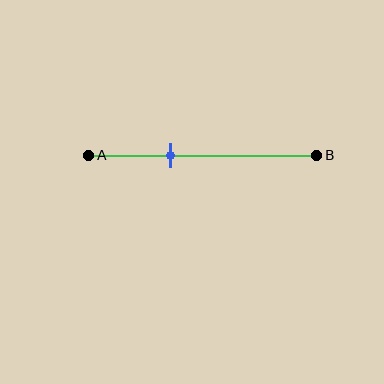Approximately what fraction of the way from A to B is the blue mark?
The blue mark is approximately 35% of the way from A to B.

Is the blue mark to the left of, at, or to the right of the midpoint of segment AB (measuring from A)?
The blue mark is to the left of the midpoint of segment AB.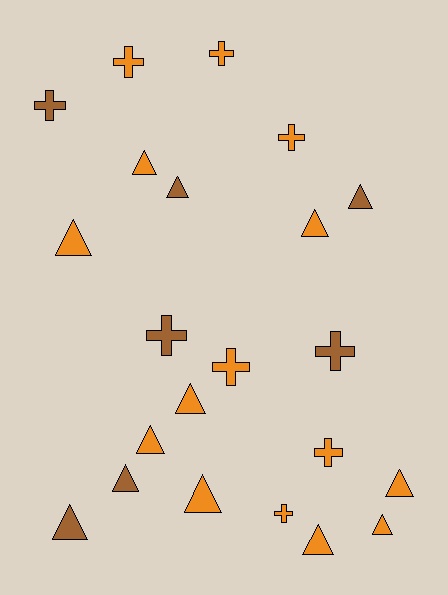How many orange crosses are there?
There are 6 orange crosses.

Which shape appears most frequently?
Triangle, with 13 objects.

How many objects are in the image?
There are 22 objects.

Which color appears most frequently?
Orange, with 15 objects.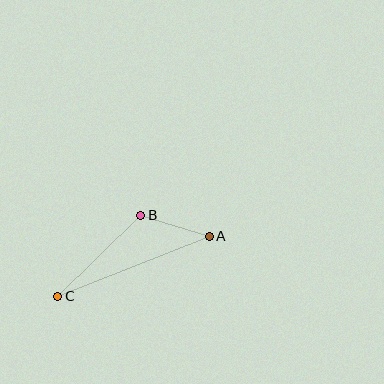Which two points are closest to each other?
Points A and B are closest to each other.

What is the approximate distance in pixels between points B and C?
The distance between B and C is approximately 116 pixels.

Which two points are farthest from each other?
Points A and C are farthest from each other.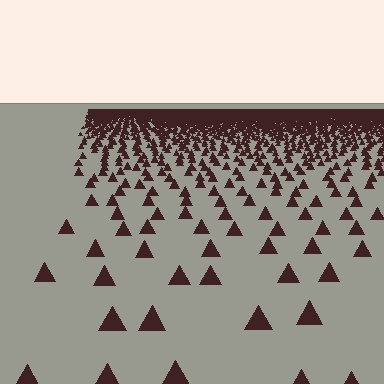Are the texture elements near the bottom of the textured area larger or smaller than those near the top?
Larger. Near the bottom, elements are closer to the viewer and appear at a bigger on-screen size.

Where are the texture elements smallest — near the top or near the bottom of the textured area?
Near the top.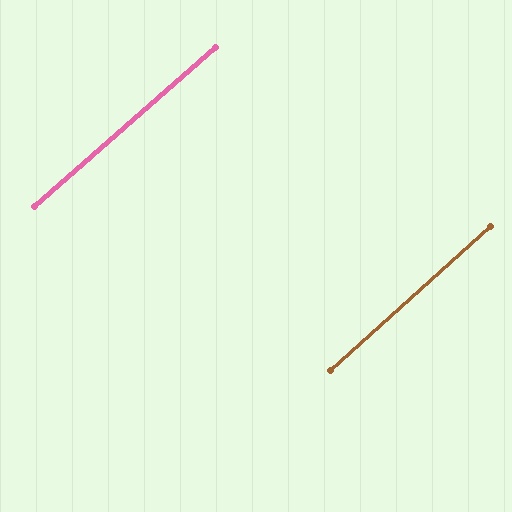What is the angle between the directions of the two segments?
Approximately 1 degree.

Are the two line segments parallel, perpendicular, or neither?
Parallel — their directions differ by only 0.5°.